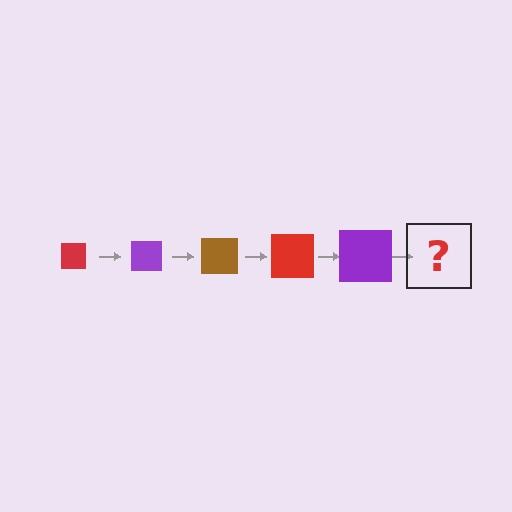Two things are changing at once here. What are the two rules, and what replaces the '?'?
The two rules are that the square grows larger each step and the color cycles through red, purple, and brown. The '?' should be a brown square, larger than the previous one.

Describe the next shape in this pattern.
It should be a brown square, larger than the previous one.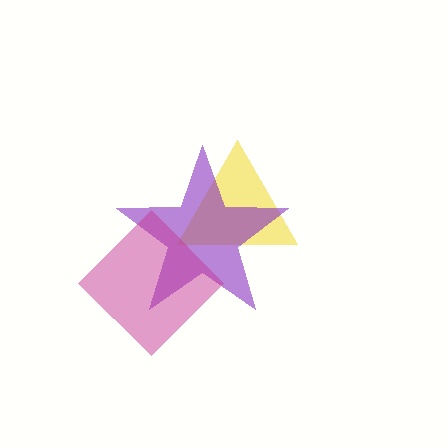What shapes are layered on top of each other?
The layered shapes are: a yellow triangle, a purple star, a magenta diamond.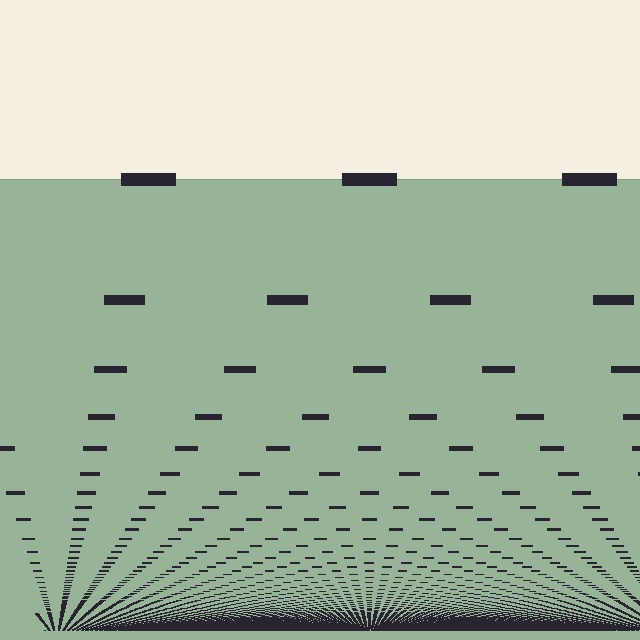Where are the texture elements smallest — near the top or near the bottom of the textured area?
Near the bottom.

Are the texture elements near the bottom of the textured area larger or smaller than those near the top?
Smaller. The gradient is inverted — elements near the bottom are smaller and denser.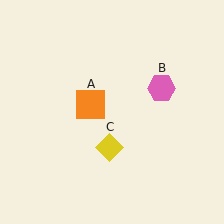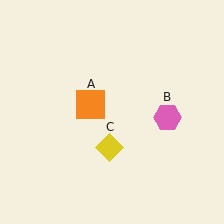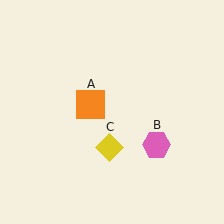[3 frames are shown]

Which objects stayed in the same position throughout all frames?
Orange square (object A) and yellow diamond (object C) remained stationary.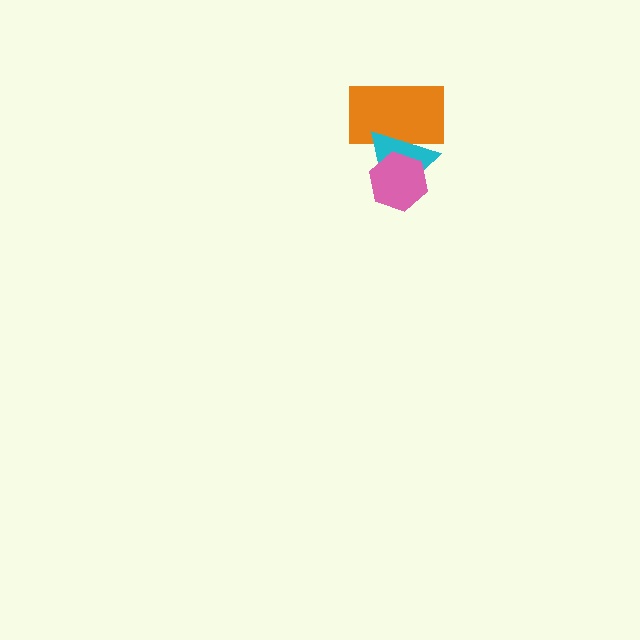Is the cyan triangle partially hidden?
Yes, it is partially covered by another shape.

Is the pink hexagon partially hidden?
No, no other shape covers it.